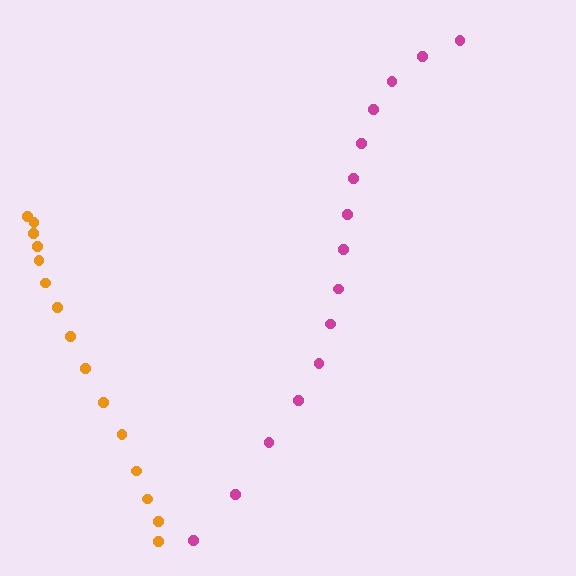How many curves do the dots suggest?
There are 2 distinct paths.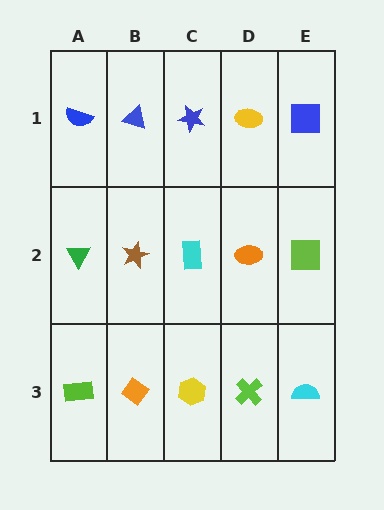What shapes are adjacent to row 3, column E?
A lime square (row 2, column E), a lime cross (row 3, column D).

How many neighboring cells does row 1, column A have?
2.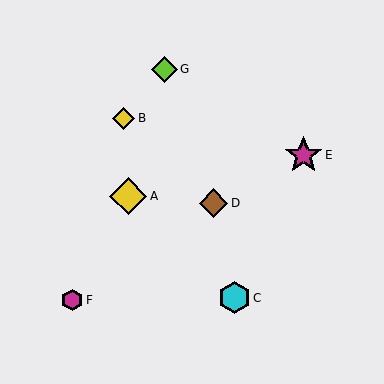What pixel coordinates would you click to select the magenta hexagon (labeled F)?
Click at (72, 300) to select the magenta hexagon F.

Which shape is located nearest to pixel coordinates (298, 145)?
The magenta star (labeled E) at (303, 155) is nearest to that location.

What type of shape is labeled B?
Shape B is a yellow diamond.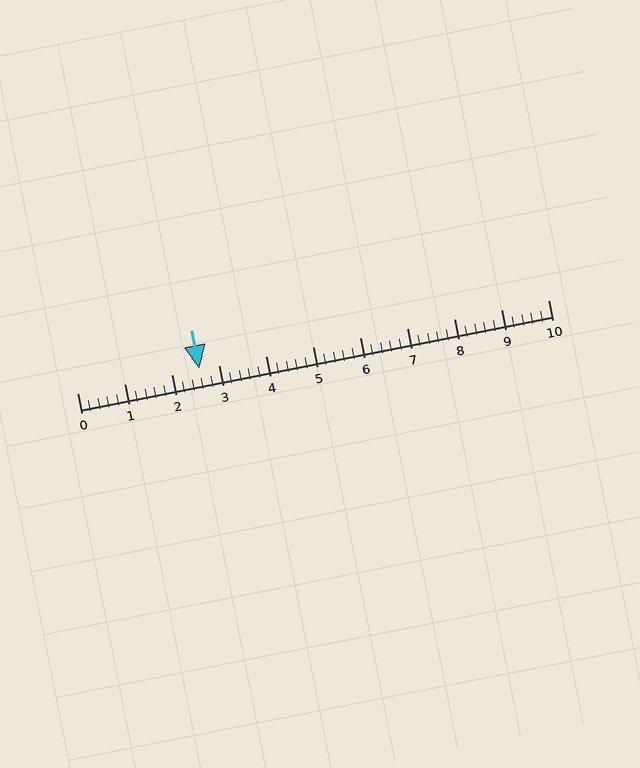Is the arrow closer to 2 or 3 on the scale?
The arrow is closer to 3.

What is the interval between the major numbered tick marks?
The major tick marks are spaced 1 units apart.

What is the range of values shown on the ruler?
The ruler shows values from 0 to 10.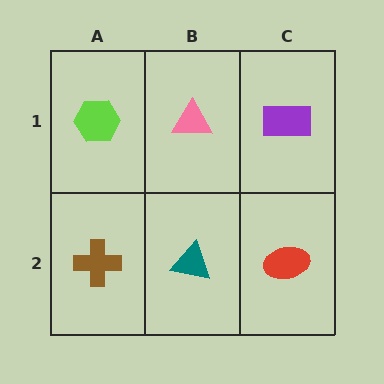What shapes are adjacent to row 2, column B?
A pink triangle (row 1, column B), a brown cross (row 2, column A), a red ellipse (row 2, column C).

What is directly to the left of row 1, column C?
A pink triangle.